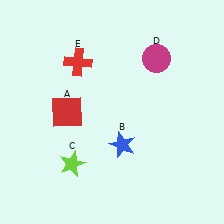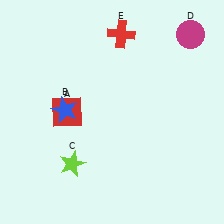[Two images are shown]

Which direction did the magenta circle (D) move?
The magenta circle (D) moved right.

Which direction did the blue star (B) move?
The blue star (B) moved left.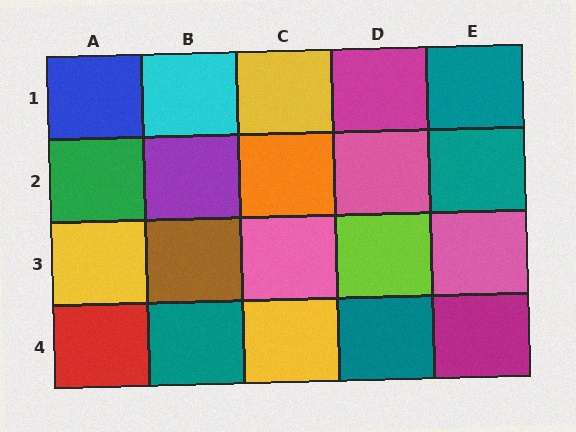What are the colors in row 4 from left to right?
Red, teal, yellow, teal, magenta.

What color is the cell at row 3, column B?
Brown.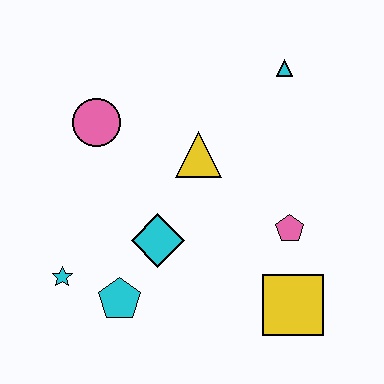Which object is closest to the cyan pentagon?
The cyan star is closest to the cyan pentagon.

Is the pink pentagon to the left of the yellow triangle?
No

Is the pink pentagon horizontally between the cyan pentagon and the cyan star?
No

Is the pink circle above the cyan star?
Yes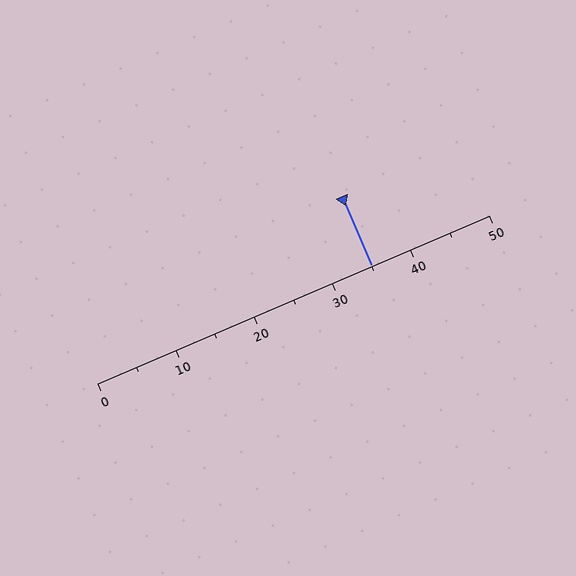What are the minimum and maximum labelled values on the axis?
The axis runs from 0 to 50.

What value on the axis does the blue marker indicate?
The marker indicates approximately 35.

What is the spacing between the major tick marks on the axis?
The major ticks are spaced 10 apart.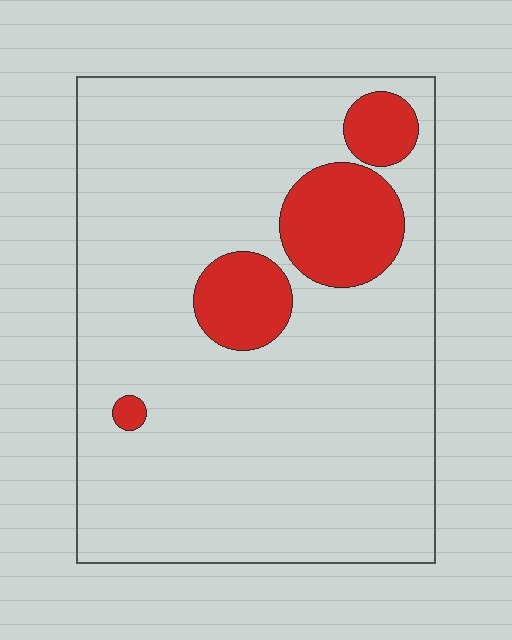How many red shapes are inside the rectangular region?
4.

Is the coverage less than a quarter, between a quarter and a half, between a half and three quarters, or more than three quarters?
Less than a quarter.